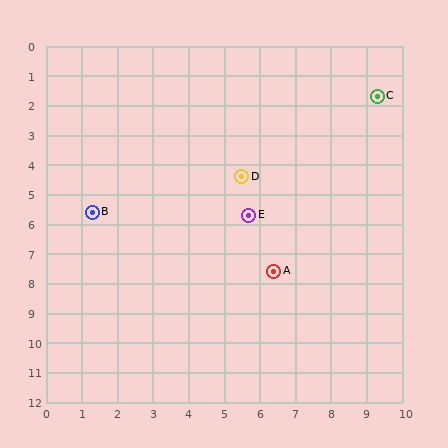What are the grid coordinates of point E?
Point E is at approximately (5.7, 5.7).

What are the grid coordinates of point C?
Point C is at approximately (9.3, 1.7).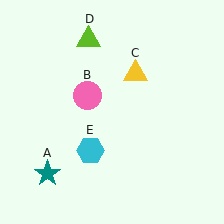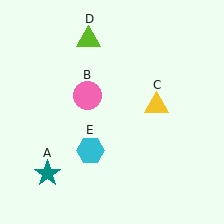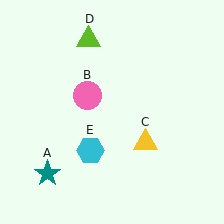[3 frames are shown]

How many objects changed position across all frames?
1 object changed position: yellow triangle (object C).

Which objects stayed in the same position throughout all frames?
Teal star (object A) and pink circle (object B) and lime triangle (object D) and cyan hexagon (object E) remained stationary.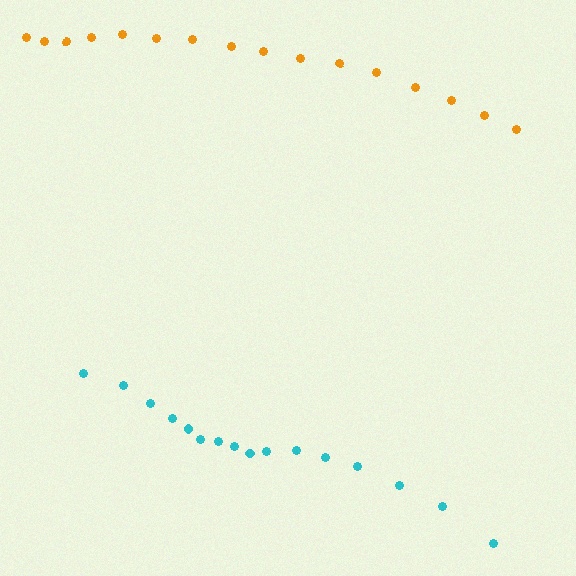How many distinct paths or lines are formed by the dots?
There are 2 distinct paths.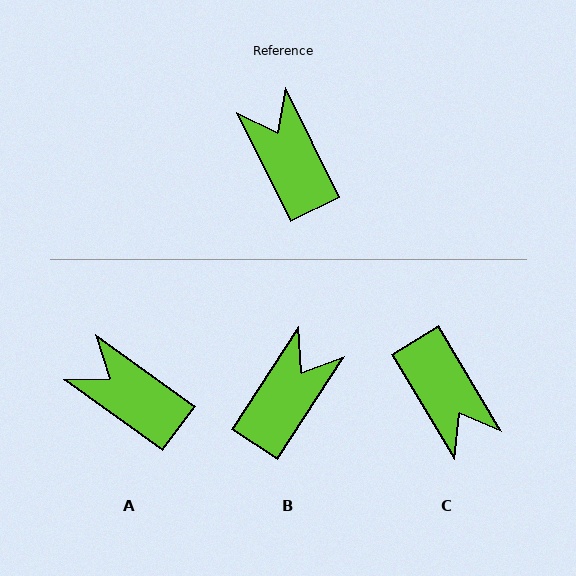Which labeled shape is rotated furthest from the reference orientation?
C, about 175 degrees away.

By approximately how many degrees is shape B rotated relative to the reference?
Approximately 59 degrees clockwise.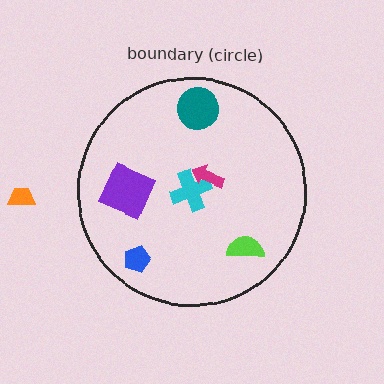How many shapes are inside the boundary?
6 inside, 1 outside.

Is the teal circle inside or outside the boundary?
Inside.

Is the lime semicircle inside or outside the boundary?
Inside.